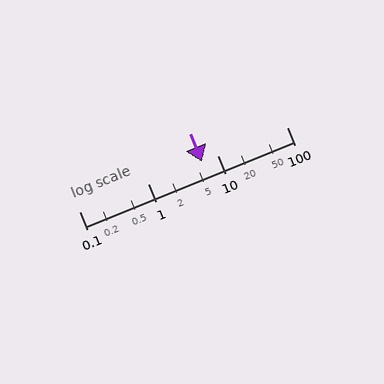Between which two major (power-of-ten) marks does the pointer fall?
The pointer is between 1 and 10.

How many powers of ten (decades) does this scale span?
The scale spans 3 decades, from 0.1 to 100.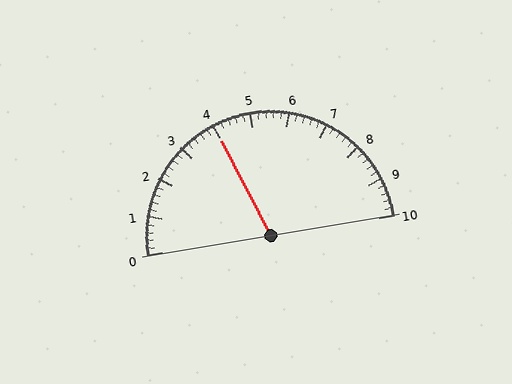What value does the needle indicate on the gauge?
The needle indicates approximately 4.0.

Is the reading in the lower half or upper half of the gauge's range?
The reading is in the lower half of the range (0 to 10).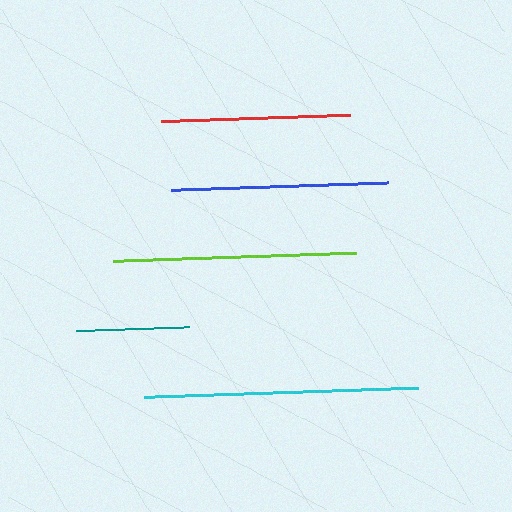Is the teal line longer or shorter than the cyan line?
The cyan line is longer than the teal line.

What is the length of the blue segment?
The blue segment is approximately 216 pixels long.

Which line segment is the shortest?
The teal line is the shortest at approximately 112 pixels.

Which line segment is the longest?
The cyan line is the longest at approximately 274 pixels.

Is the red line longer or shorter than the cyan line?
The cyan line is longer than the red line.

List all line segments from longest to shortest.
From longest to shortest: cyan, lime, blue, red, teal.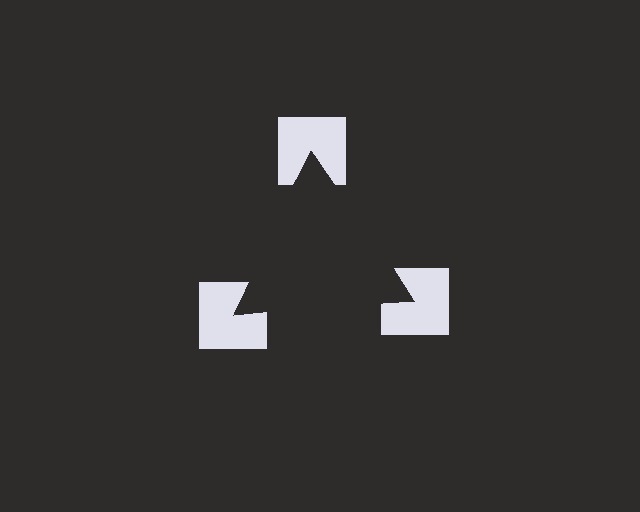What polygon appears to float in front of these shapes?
An illusory triangle — its edges are inferred from the aligned wedge cuts in the notched squares, not physically drawn.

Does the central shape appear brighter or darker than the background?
It typically appears slightly darker than the background, even though no actual brightness change is drawn.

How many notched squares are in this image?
There are 3 — one at each vertex of the illusory triangle.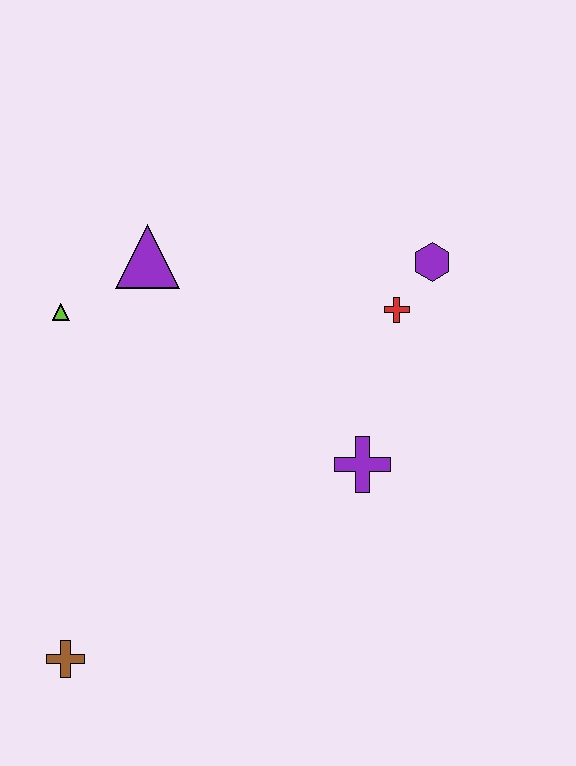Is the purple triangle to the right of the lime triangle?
Yes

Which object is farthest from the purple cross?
The brown cross is farthest from the purple cross.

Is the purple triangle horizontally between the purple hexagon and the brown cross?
Yes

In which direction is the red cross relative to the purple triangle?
The red cross is to the right of the purple triangle.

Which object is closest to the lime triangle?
The purple triangle is closest to the lime triangle.